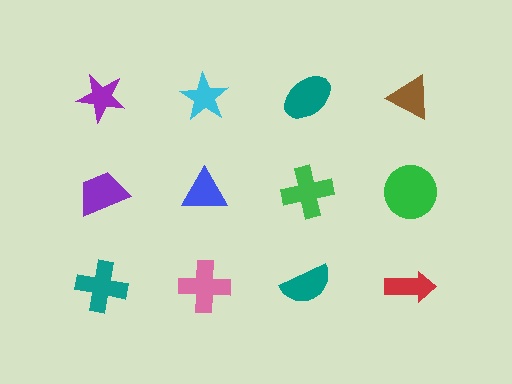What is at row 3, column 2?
A pink cross.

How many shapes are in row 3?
4 shapes.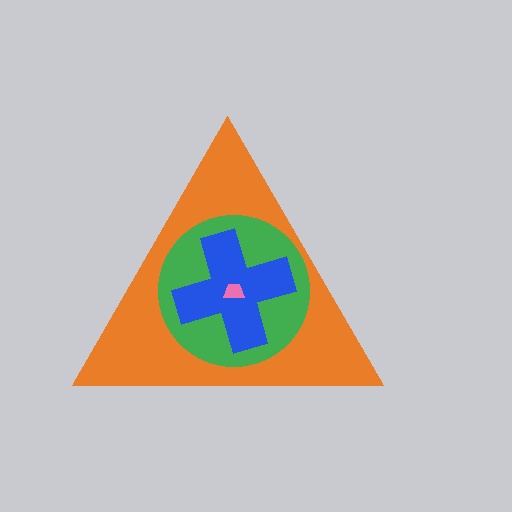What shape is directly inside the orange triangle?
The green circle.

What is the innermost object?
The pink trapezoid.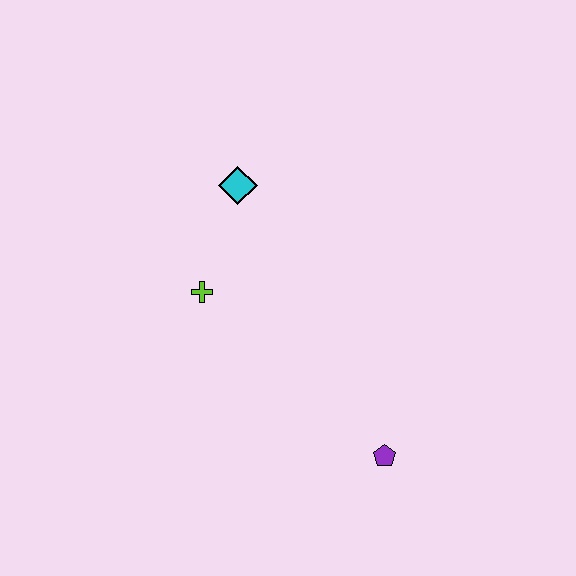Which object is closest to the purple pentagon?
The lime cross is closest to the purple pentagon.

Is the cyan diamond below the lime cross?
No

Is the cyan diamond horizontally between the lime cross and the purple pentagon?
Yes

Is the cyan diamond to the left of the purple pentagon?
Yes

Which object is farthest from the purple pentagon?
The cyan diamond is farthest from the purple pentagon.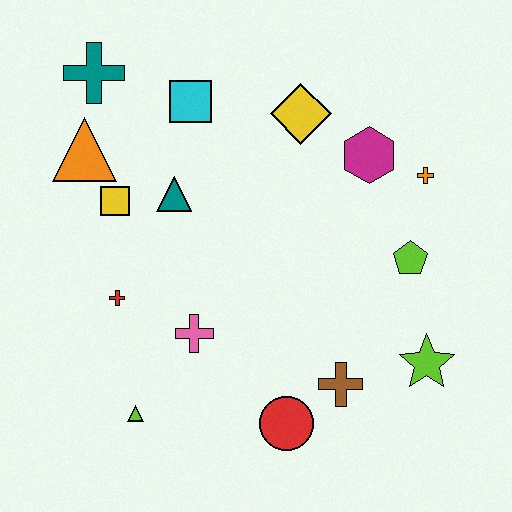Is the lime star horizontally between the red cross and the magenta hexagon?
No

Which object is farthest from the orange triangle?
The lime star is farthest from the orange triangle.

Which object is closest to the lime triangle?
The pink cross is closest to the lime triangle.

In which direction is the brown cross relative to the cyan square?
The brown cross is below the cyan square.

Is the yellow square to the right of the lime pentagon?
No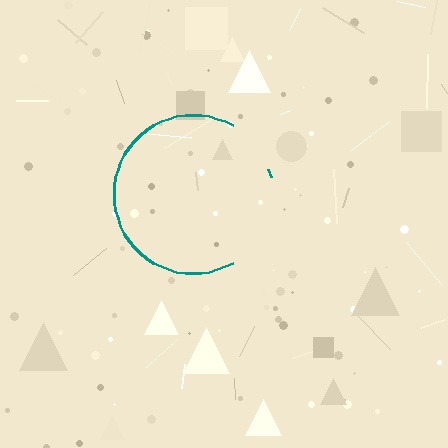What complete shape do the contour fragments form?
The contour fragments form a circle.